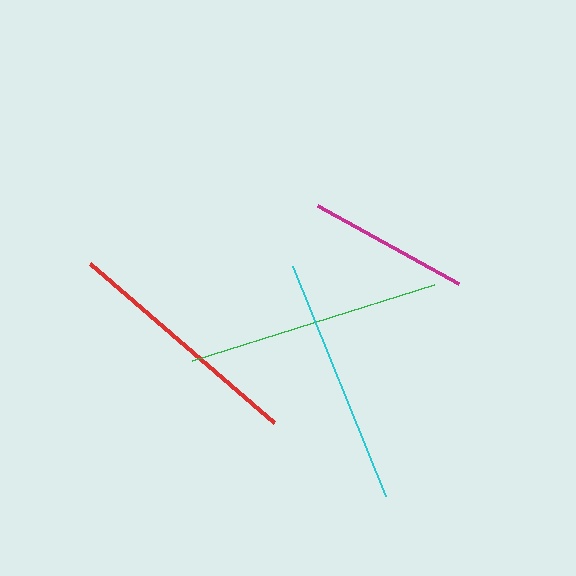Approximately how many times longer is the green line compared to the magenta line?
The green line is approximately 1.6 times the length of the magenta line.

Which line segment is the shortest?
The magenta line is the shortest at approximately 161 pixels.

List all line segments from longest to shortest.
From longest to shortest: green, cyan, red, magenta.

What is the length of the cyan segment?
The cyan segment is approximately 248 pixels long.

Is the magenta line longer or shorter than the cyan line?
The cyan line is longer than the magenta line.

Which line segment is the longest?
The green line is the longest at approximately 253 pixels.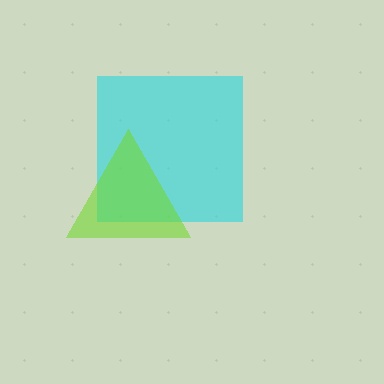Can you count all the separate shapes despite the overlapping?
Yes, there are 2 separate shapes.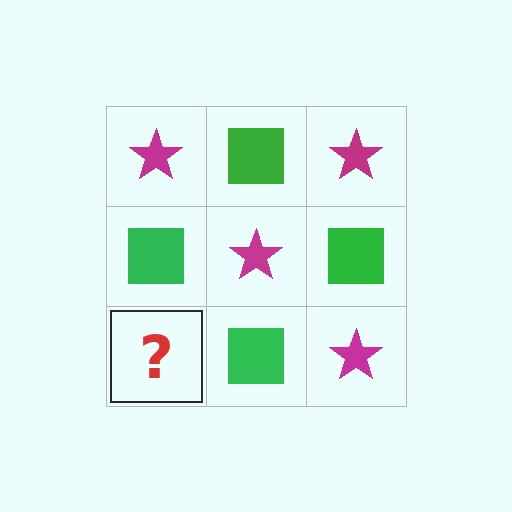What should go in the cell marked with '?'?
The missing cell should contain a magenta star.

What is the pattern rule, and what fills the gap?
The rule is that it alternates magenta star and green square in a checkerboard pattern. The gap should be filled with a magenta star.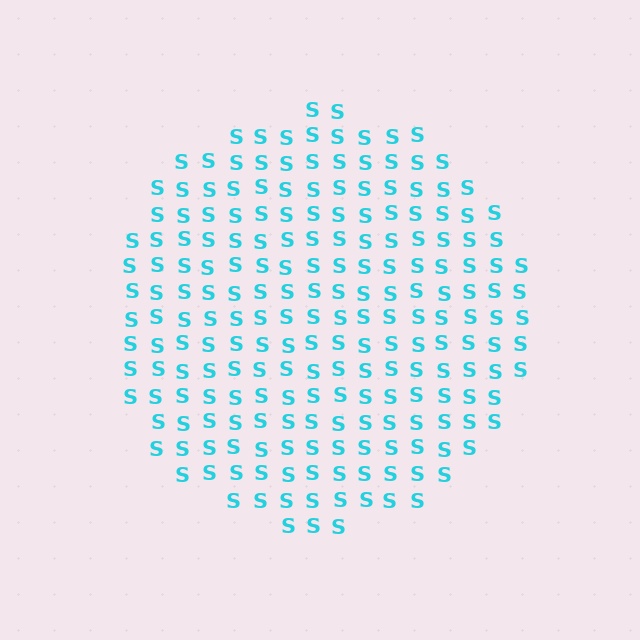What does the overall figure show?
The overall figure shows a circle.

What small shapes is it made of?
It is made of small letter S's.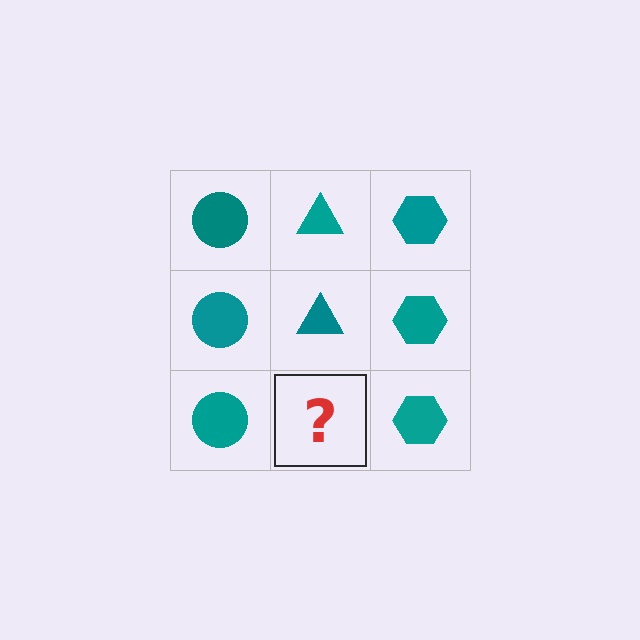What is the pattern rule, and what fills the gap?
The rule is that each column has a consistent shape. The gap should be filled with a teal triangle.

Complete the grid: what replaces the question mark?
The question mark should be replaced with a teal triangle.